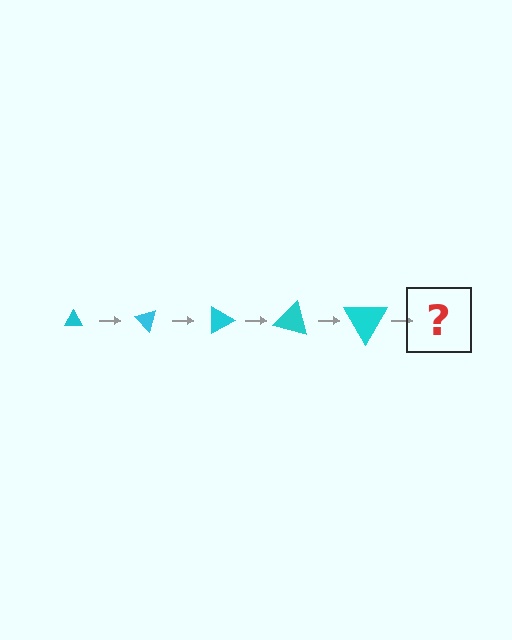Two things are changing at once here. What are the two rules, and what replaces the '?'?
The two rules are that the triangle grows larger each step and it rotates 45 degrees each step. The '?' should be a triangle, larger than the previous one and rotated 225 degrees from the start.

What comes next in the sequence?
The next element should be a triangle, larger than the previous one and rotated 225 degrees from the start.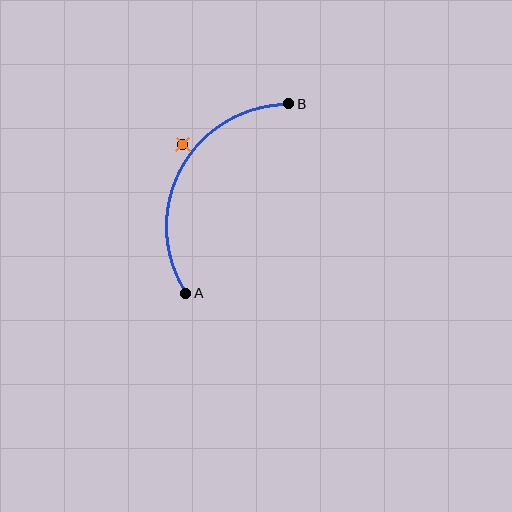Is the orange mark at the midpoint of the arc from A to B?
No — the orange mark does not lie on the arc at all. It sits slightly outside the curve.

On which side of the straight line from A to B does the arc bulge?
The arc bulges to the left of the straight line connecting A and B.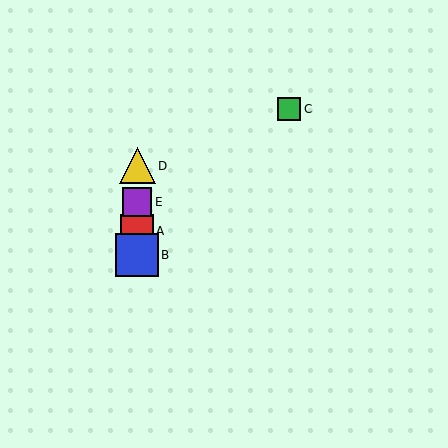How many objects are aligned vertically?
4 objects (A, B, D, E) are aligned vertically.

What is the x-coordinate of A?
Object A is at x≈137.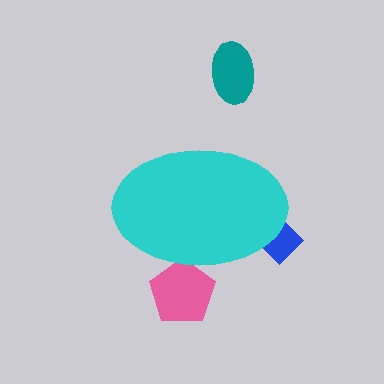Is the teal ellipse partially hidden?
No, the teal ellipse is fully visible.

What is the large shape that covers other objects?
A cyan ellipse.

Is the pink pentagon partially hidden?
Yes, the pink pentagon is partially hidden behind the cyan ellipse.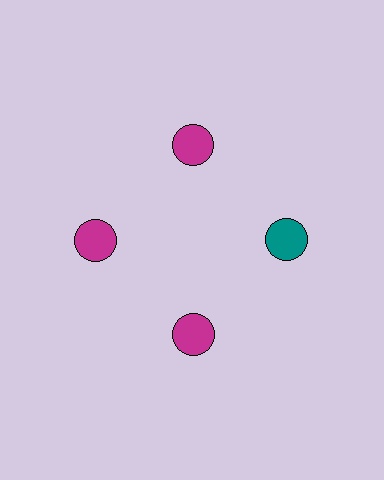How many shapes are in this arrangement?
There are 4 shapes arranged in a ring pattern.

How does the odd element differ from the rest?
It has a different color: teal instead of magenta.